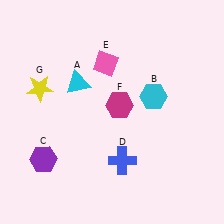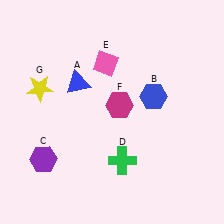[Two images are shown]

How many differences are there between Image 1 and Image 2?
There are 3 differences between the two images.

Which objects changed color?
A changed from cyan to blue. B changed from cyan to blue. D changed from blue to green.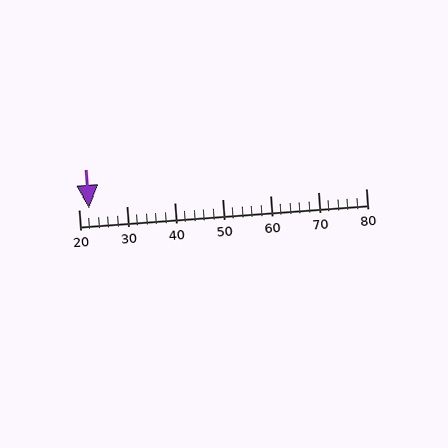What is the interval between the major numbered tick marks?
The major tick marks are spaced 10 units apart.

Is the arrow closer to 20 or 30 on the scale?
The arrow is closer to 20.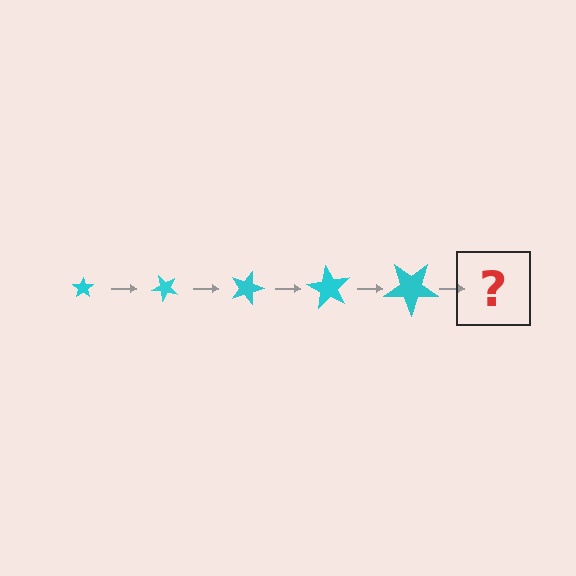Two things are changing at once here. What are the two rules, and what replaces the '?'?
The two rules are that the star grows larger each step and it rotates 45 degrees each step. The '?' should be a star, larger than the previous one and rotated 225 degrees from the start.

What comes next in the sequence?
The next element should be a star, larger than the previous one and rotated 225 degrees from the start.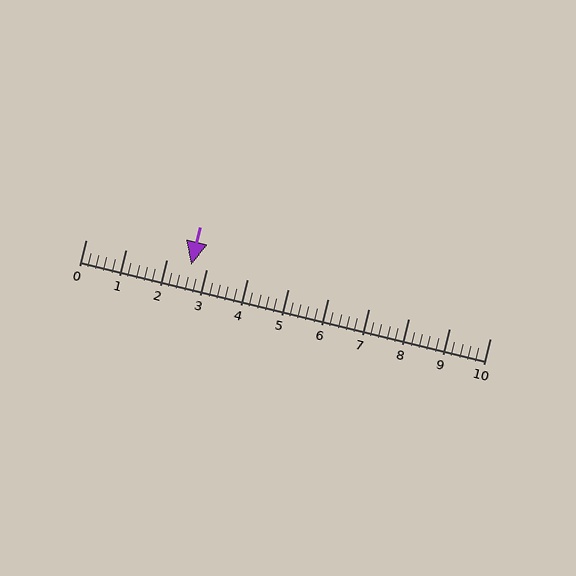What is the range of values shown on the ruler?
The ruler shows values from 0 to 10.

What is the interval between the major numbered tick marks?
The major tick marks are spaced 1 units apart.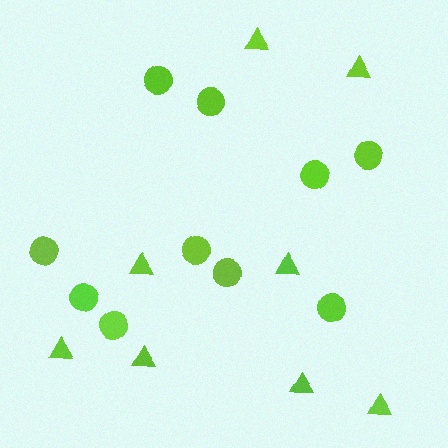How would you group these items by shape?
There are 2 groups: one group of circles (10) and one group of triangles (8).